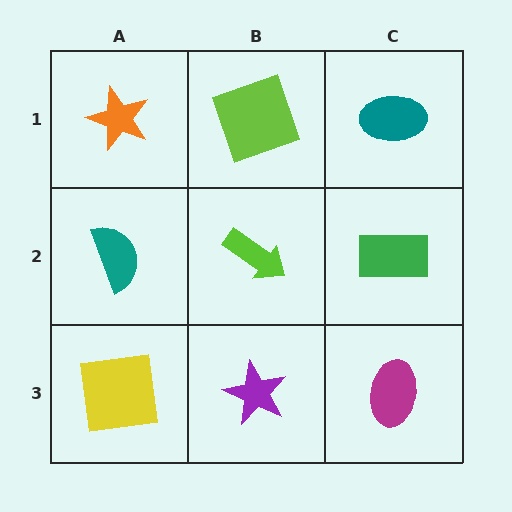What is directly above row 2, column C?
A teal ellipse.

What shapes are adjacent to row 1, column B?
A lime arrow (row 2, column B), an orange star (row 1, column A), a teal ellipse (row 1, column C).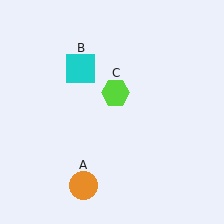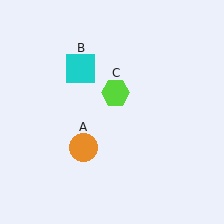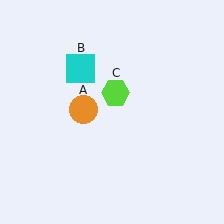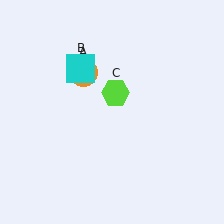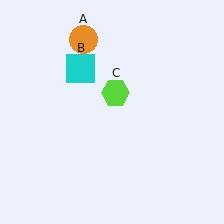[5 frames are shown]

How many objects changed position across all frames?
1 object changed position: orange circle (object A).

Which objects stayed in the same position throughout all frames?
Cyan square (object B) and lime hexagon (object C) remained stationary.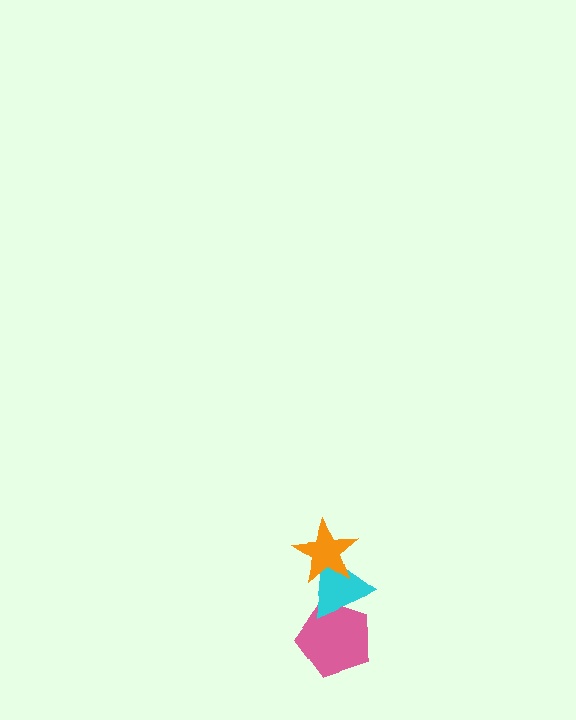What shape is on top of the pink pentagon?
The cyan triangle is on top of the pink pentagon.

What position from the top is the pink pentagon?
The pink pentagon is 3rd from the top.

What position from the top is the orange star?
The orange star is 1st from the top.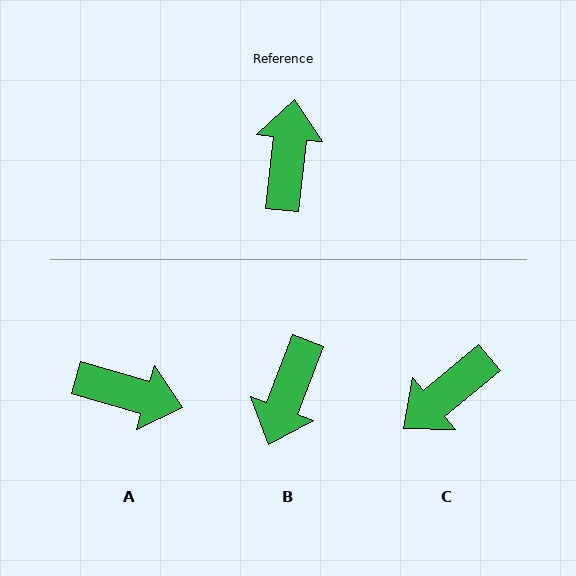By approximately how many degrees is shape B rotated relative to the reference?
Approximately 165 degrees counter-clockwise.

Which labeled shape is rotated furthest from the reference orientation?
B, about 165 degrees away.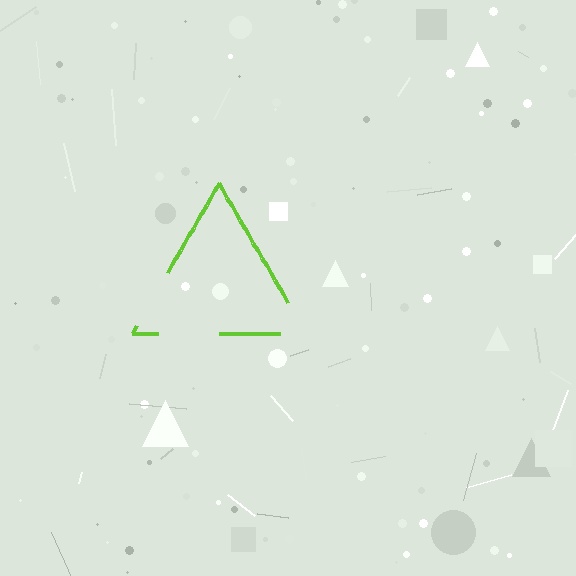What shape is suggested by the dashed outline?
The dashed outline suggests a triangle.